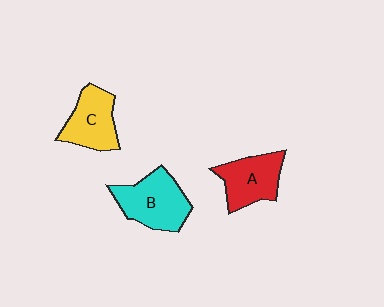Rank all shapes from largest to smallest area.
From largest to smallest: B (cyan), A (red), C (yellow).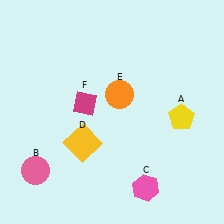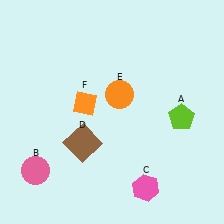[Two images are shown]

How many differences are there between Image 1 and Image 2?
There are 3 differences between the two images.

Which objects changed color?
A changed from yellow to lime. D changed from yellow to brown. F changed from magenta to orange.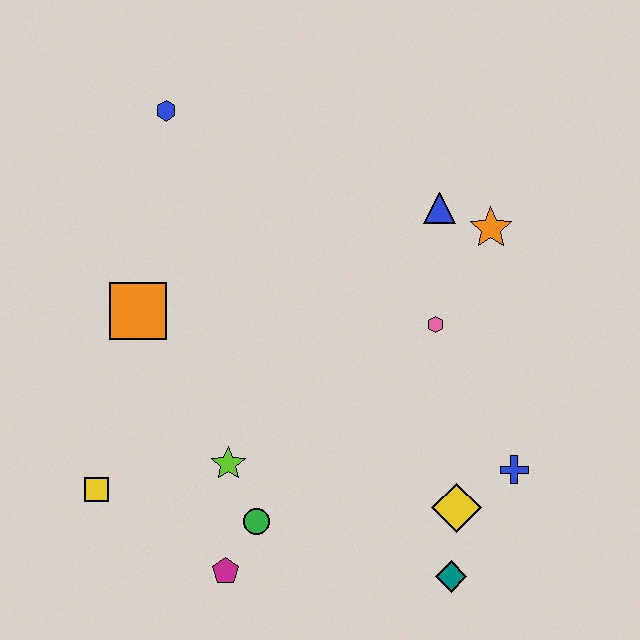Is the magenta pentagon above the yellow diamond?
No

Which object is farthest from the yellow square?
The orange star is farthest from the yellow square.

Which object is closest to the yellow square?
The lime star is closest to the yellow square.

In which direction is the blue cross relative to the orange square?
The blue cross is to the right of the orange square.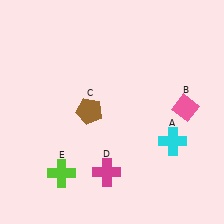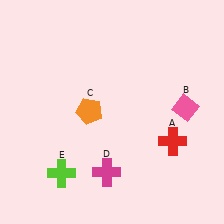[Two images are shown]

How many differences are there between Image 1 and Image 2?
There are 2 differences between the two images.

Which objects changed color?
A changed from cyan to red. C changed from brown to orange.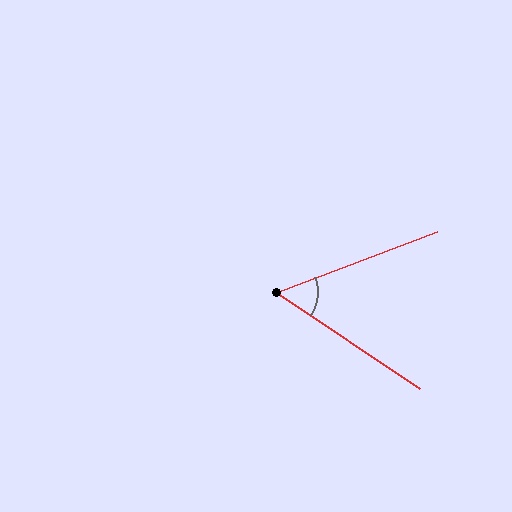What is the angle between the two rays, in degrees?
Approximately 54 degrees.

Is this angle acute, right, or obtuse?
It is acute.